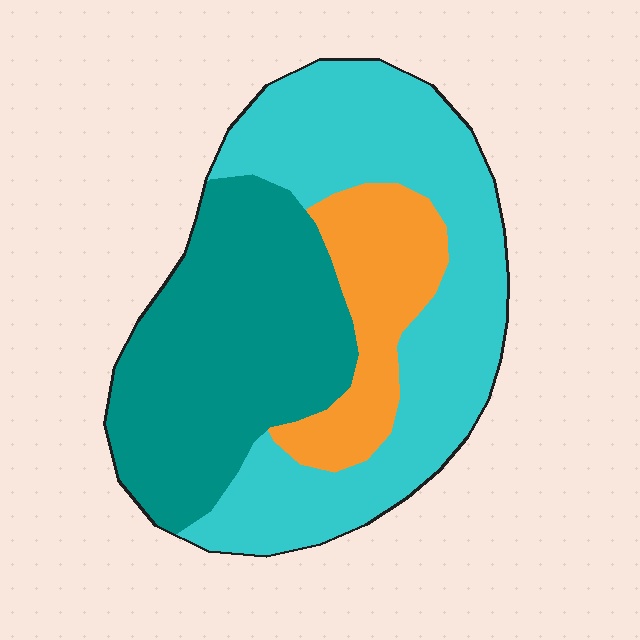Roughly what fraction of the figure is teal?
Teal takes up about three eighths (3/8) of the figure.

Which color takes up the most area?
Cyan, at roughly 45%.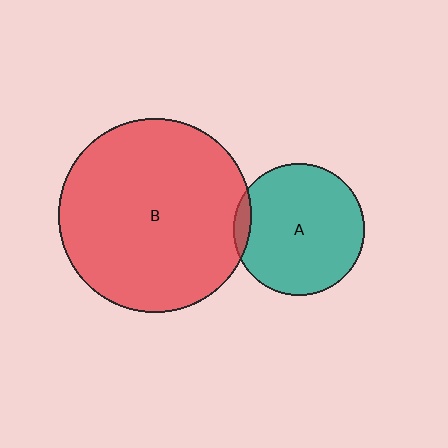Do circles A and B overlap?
Yes.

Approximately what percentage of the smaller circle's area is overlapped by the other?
Approximately 5%.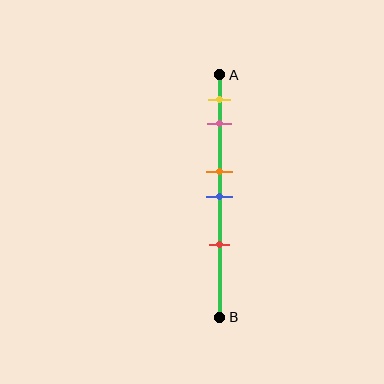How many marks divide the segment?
There are 5 marks dividing the segment.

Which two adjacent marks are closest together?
The orange and blue marks are the closest adjacent pair.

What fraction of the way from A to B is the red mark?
The red mark is approximately 70% (0.7) of the way from A to B.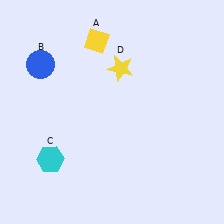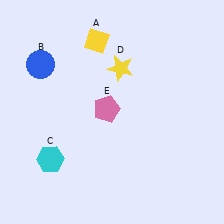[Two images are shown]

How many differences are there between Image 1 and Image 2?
There is 1 difference between the two images.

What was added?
A pink pentagon (E) was added in Image 2.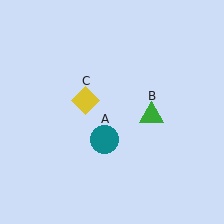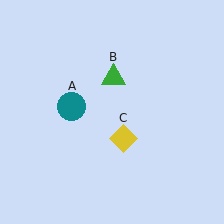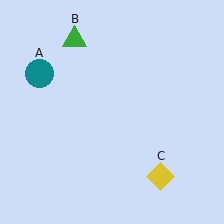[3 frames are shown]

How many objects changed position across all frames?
3 objects changed position: teal circle (object A), green triangle (object B), yellow diamond (object C).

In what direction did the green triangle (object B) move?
The green triangle (object B) moved up and to the left.